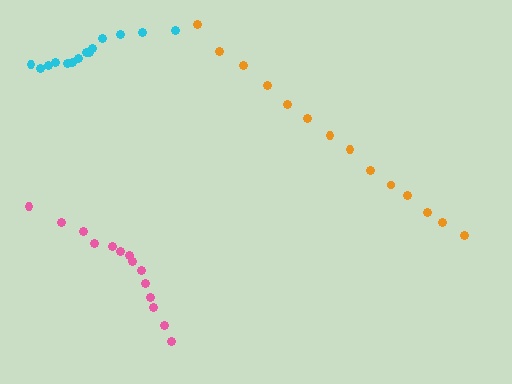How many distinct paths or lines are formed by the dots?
There are 3 distinct paths.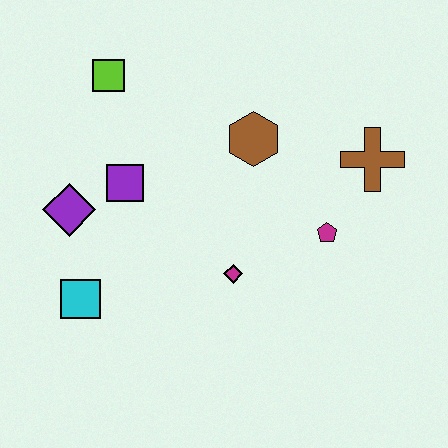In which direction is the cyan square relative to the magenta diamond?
The cyan square is to the left of the magenta diamond.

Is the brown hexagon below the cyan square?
No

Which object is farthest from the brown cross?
The cyan square is farthest from the brown cross.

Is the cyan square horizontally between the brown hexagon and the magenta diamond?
No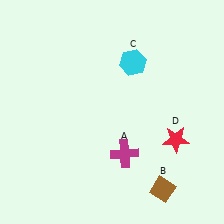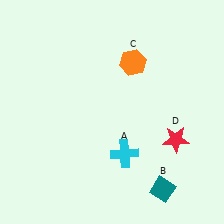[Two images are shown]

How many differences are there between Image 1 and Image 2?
There are 3 differences between the two images.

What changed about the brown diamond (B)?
In Image 1, B is brown. In Image 2, it changed to teal.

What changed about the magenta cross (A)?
In Image 1, A is magenta. In Image 2, it changed to cyan.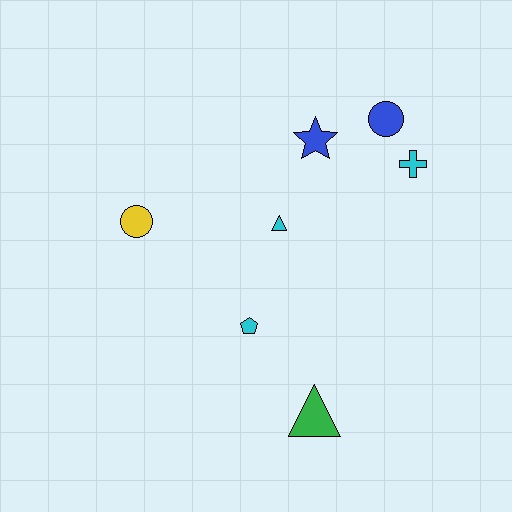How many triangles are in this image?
There are 2 triangles.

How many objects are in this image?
There are 7 objects.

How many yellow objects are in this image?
There is 1 yellow object.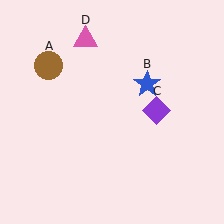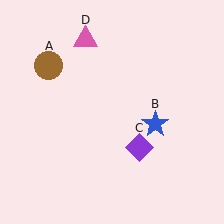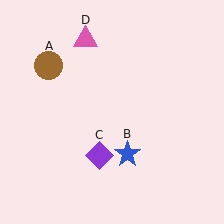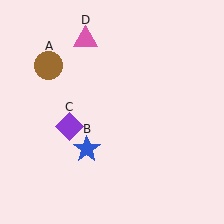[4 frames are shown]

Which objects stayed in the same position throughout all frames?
Brown circle (object A) and pink triangle (object D) remained stationary.